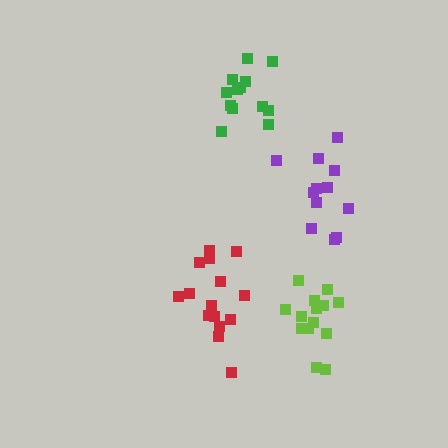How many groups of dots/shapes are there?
There are 4 groups.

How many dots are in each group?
Group 1: 15 dots, Group 2: 13 dots, Group 3: 12 dots, Group 4: 14 dots (54 total).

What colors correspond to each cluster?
The clusters are colored: red, green, purple, lime.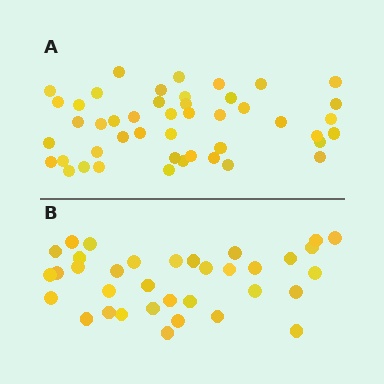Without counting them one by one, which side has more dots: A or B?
Region A (the top region) has more dots.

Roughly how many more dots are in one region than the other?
Region A has roughly 12 or so more dots than region B.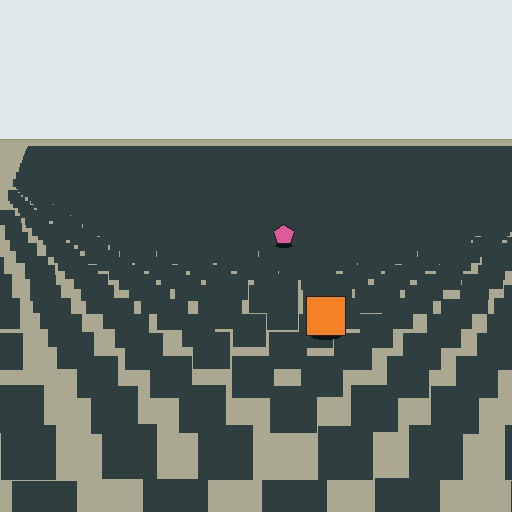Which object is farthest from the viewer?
The pink pentagon is farthest from the viewer. It appears smaller and the ground texture around it is denser.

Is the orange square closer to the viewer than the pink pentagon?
Yes. The orange square is closer — you can tell from the texture gradient: the ground texture is coarser near it.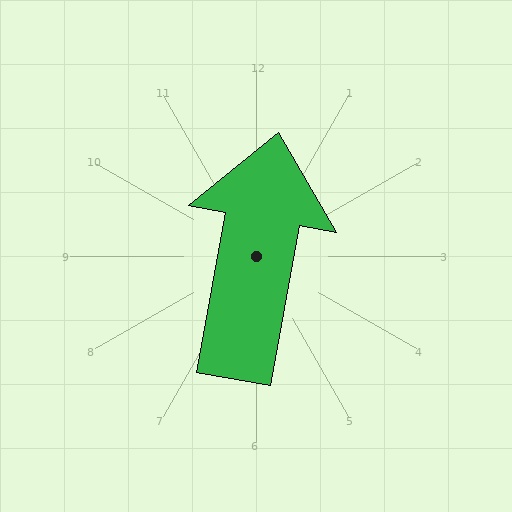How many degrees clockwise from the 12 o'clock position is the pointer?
Approximately 10 degrees.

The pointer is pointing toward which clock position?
Roughly 12 o'clock.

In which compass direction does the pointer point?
North.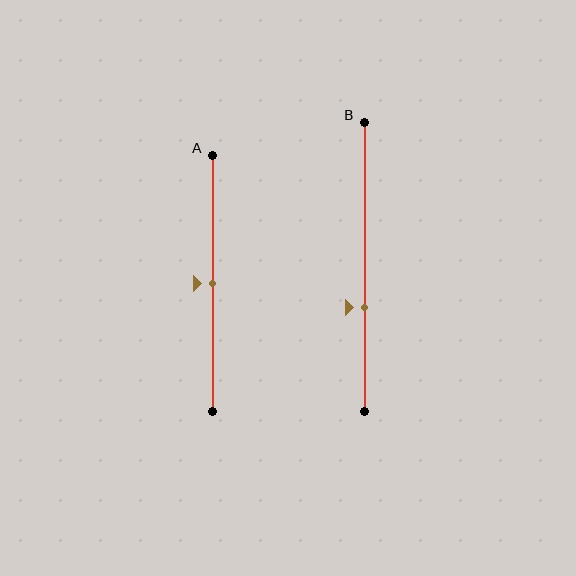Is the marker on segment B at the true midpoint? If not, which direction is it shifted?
No, the marker on segment B is shifted downward by about 14% of the segment length.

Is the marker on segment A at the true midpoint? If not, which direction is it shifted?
Yes, the marker on segment A is at the true midpoint.